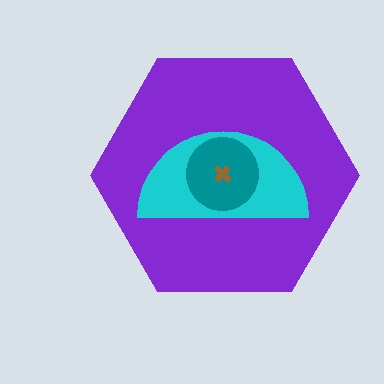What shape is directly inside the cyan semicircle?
The teal circle.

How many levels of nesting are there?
4.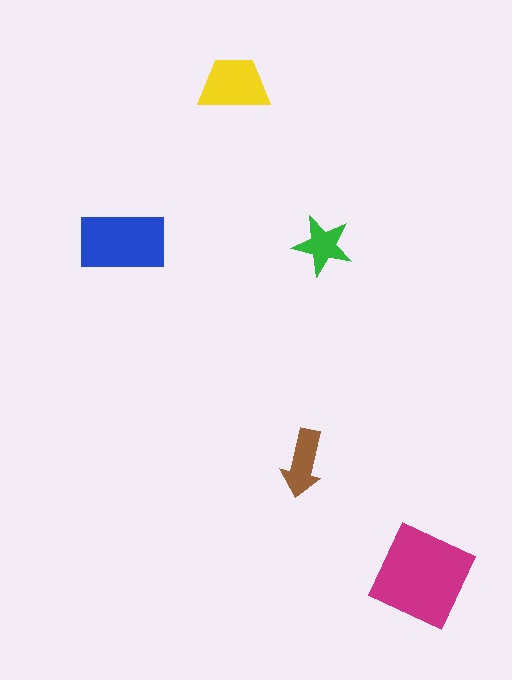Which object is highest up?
The yellow trapezoid is topmost.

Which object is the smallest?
The green star.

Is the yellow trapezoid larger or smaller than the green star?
Larger.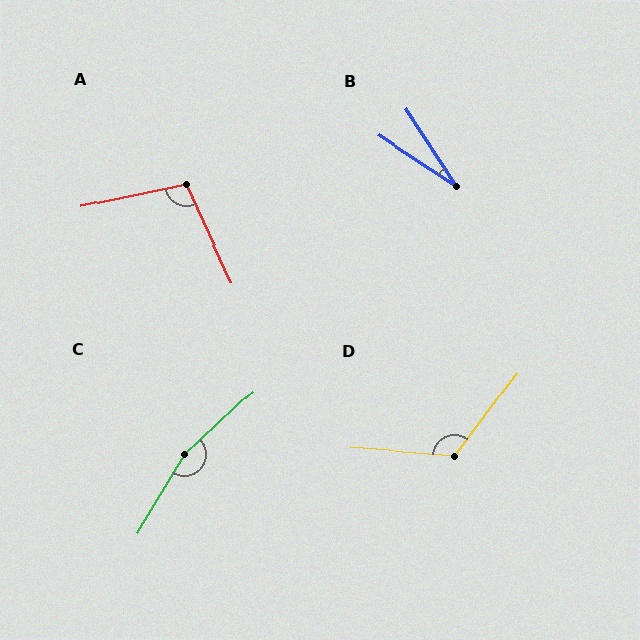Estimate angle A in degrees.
Approximately 103 degrees.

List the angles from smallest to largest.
B (24°), A (103°), D (123°), C (164°).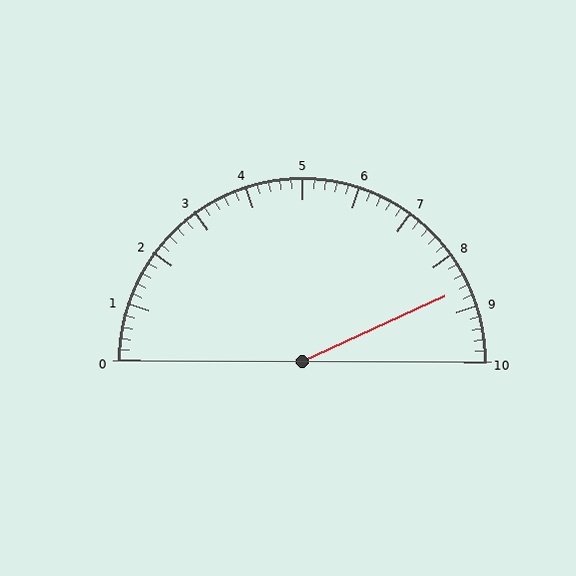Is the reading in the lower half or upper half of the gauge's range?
The reading is in the upper half of the range (0 to 10).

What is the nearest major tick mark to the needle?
The nearest major tick mark is 9.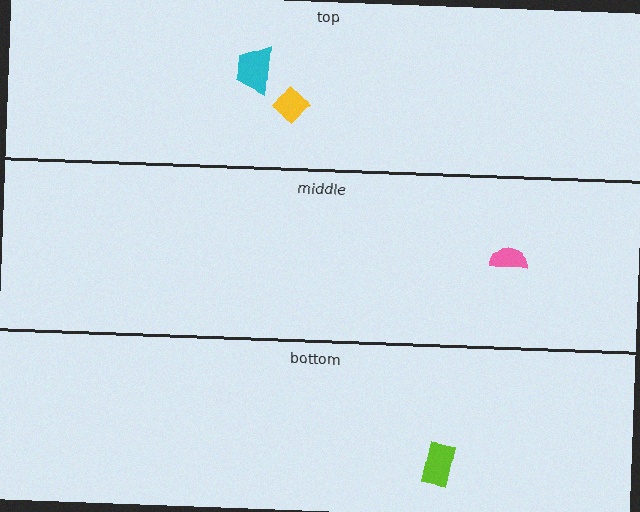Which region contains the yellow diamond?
The top region.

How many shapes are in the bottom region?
1.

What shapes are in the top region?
The yellow diamond, the cyan trapezoid.